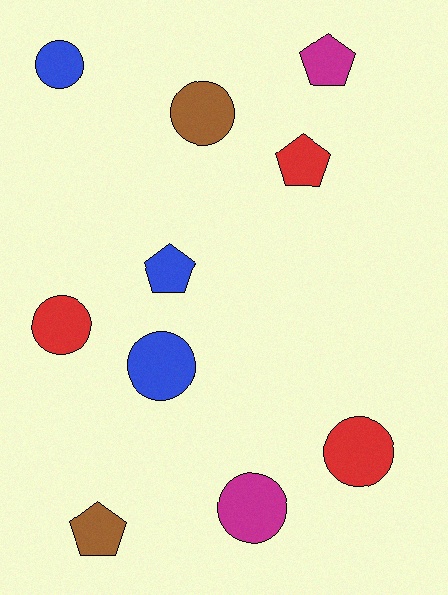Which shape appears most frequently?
Circle, with 6 objects.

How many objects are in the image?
There are 10 objects.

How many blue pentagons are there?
There is 1 blue pentagon.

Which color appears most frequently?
Red, with 3 objects.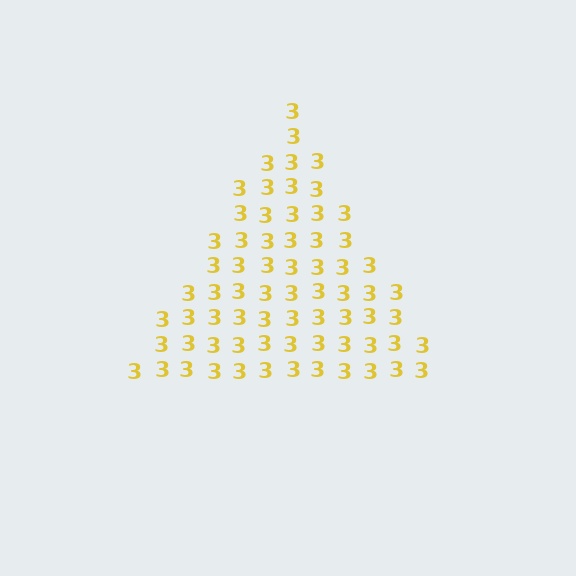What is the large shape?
The large shape is a triangle.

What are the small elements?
The small elements are digit 3's.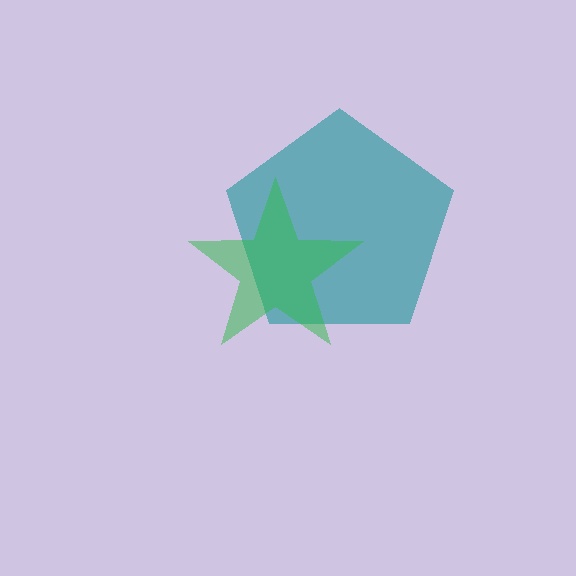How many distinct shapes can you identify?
There are 2 distinct shapes: a teal pentagon, a green star.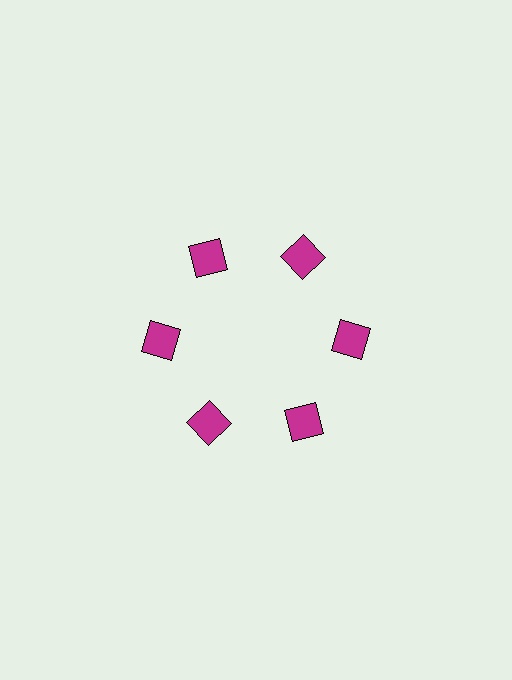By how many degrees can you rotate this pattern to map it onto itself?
The pattern maps onto itself every 60 degrees of rotation.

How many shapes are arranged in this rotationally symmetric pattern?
There are 6 shapes, arranged in 6 groups of 1.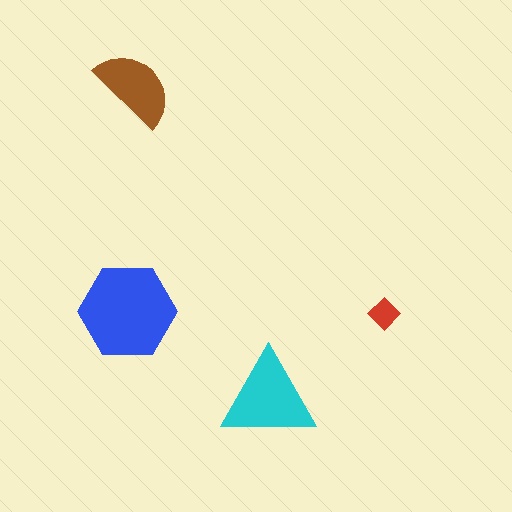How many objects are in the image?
There are 4 objects in the image.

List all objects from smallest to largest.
The red diamond, the brown semicircle, the cyan triangle, the blue hexagon.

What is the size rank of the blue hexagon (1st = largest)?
1st.